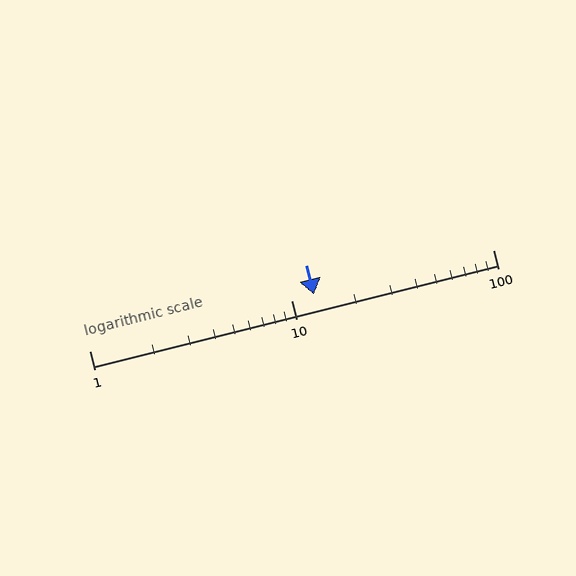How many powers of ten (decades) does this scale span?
The scale spans 2 decades, from 1 to 100.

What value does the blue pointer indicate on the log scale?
The pointer indicates approximately 13.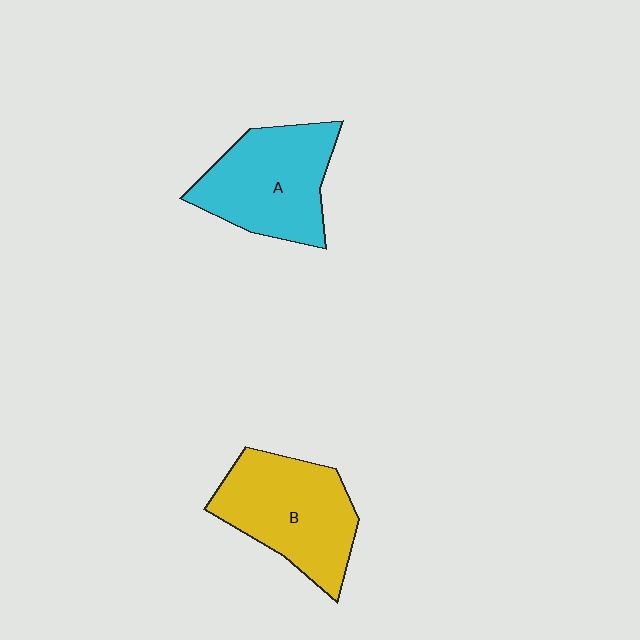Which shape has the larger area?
Shape B (yellow).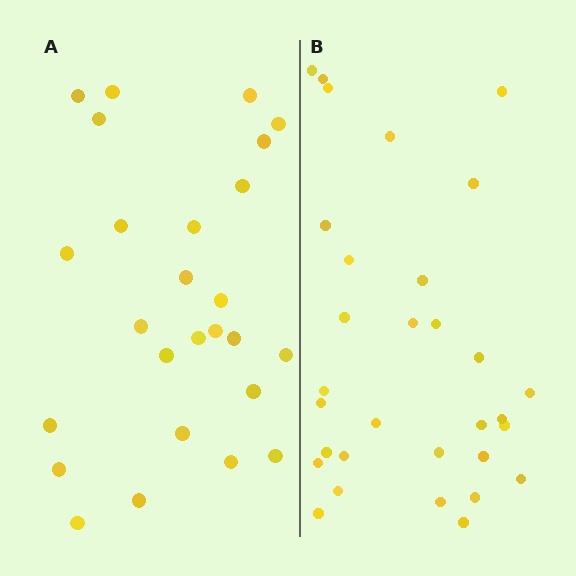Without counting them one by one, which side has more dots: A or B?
Region B (the right region) has more dots.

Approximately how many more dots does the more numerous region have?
Region B has about 5 more dots than region A.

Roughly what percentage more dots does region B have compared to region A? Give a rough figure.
About 20% more.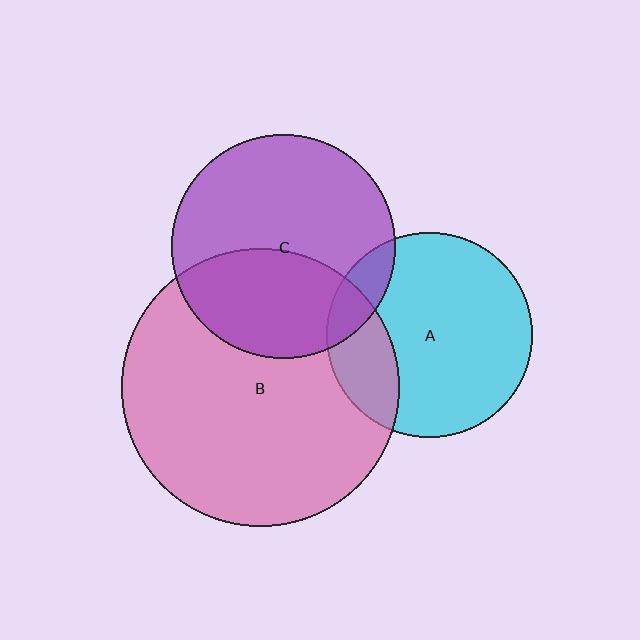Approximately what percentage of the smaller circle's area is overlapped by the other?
Approximately 10%.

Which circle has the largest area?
Circle B (pink).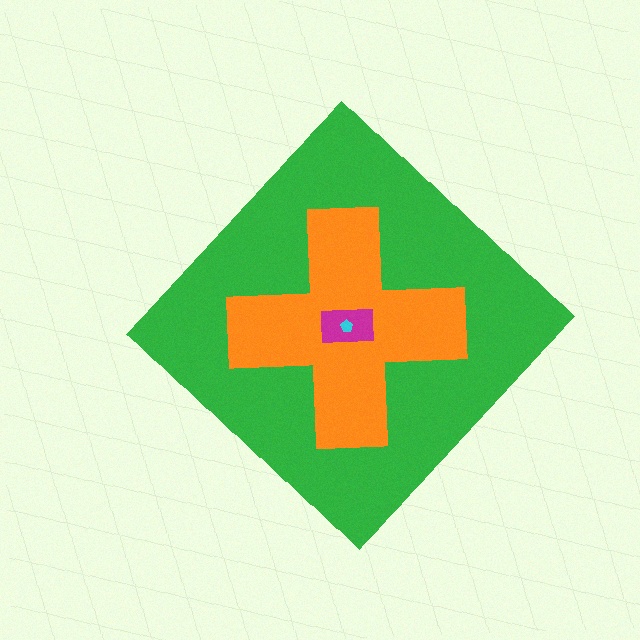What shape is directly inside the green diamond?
The orange cross.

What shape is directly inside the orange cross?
The magenta rectangle.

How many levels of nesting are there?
4.